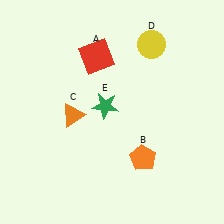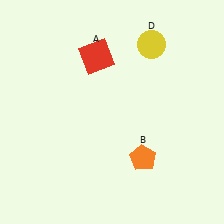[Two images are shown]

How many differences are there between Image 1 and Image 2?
There are 2 differences between the two images.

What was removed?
The green star (E), the orange triangle (C) were removed in Image 2.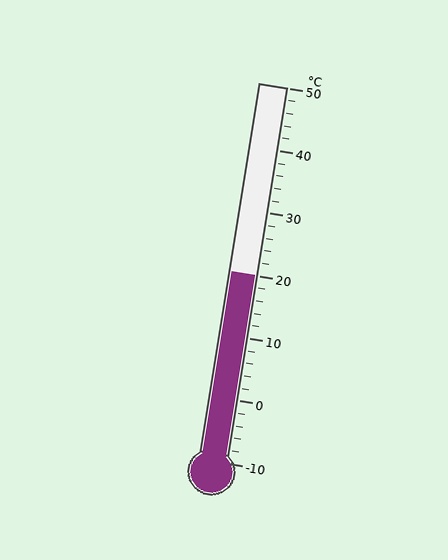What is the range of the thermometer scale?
The thermometer scale ranges from -10°C to 50°C.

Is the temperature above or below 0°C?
The temperature is above 0°C.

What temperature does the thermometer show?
The thermometer shows approximately 20°C.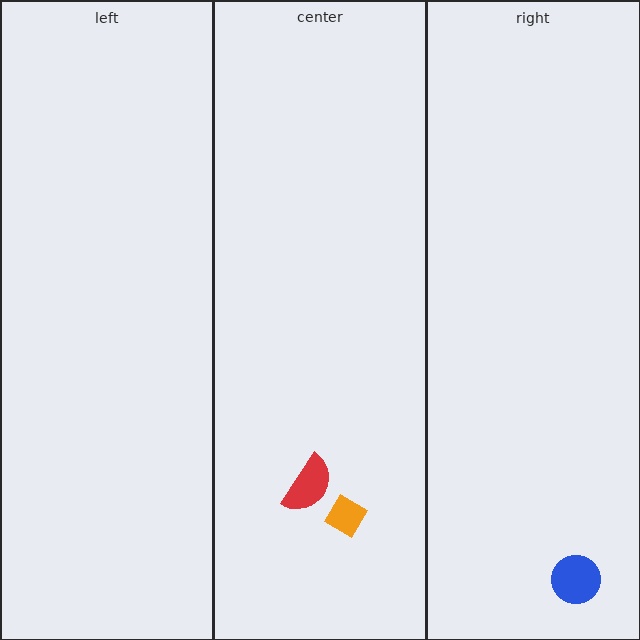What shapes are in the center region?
The red semicircle, the orange diamond.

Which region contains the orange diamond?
The center region.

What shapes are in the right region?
The blue circle.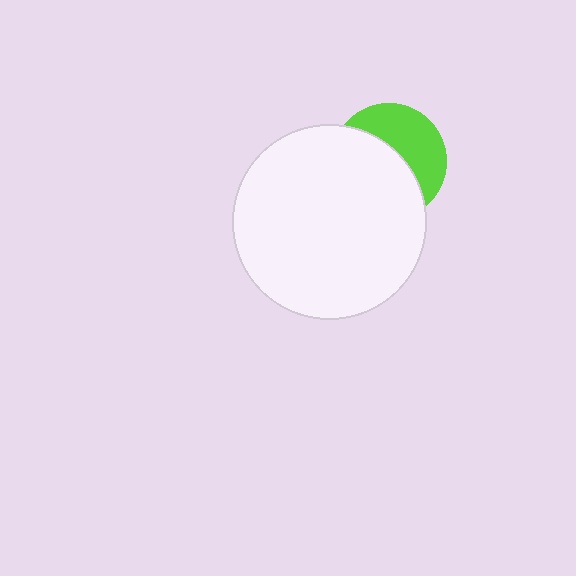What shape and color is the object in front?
The object in front is a white circle.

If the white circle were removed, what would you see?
You would see the complete lime circle.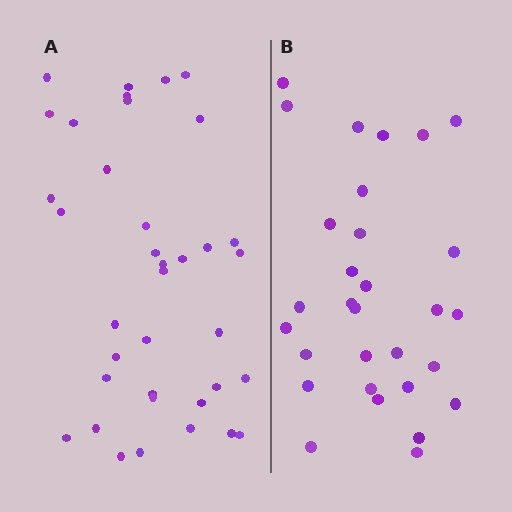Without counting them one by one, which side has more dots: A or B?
Region A (the left region) has more dots.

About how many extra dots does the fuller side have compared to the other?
Region A has roughly 8 or so more dots than region B.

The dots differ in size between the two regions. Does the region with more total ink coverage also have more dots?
No. Region B has more total ink coverage because its dots are larger, but region A actually contains more individual dots. Total area can be misleading — the number of items is what matters here.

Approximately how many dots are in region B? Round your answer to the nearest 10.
About 30 dots.